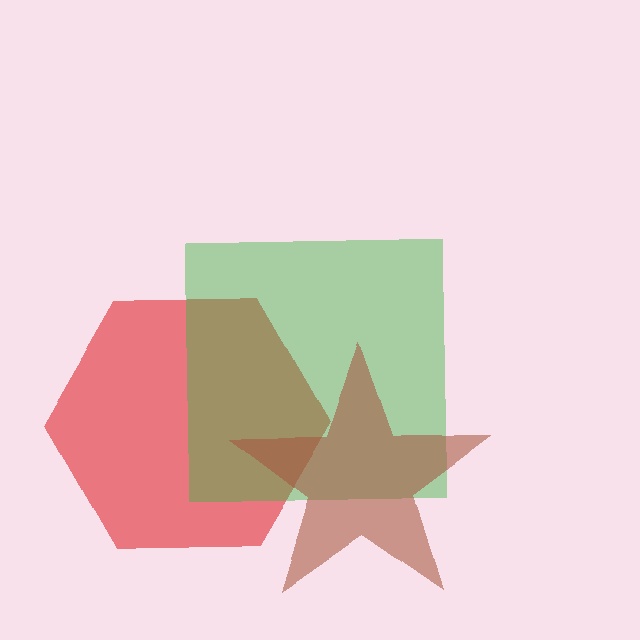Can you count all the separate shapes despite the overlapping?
Yes, there are 3 separate shapes.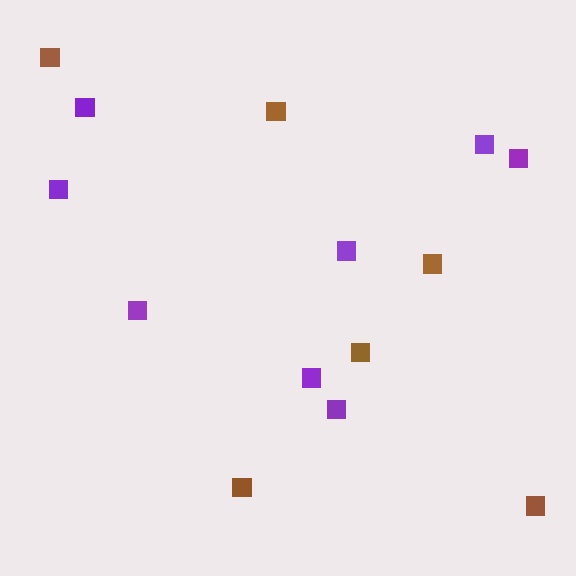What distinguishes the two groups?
There are 2 groups: one group of purple squares (8) and one group of brown squares (6).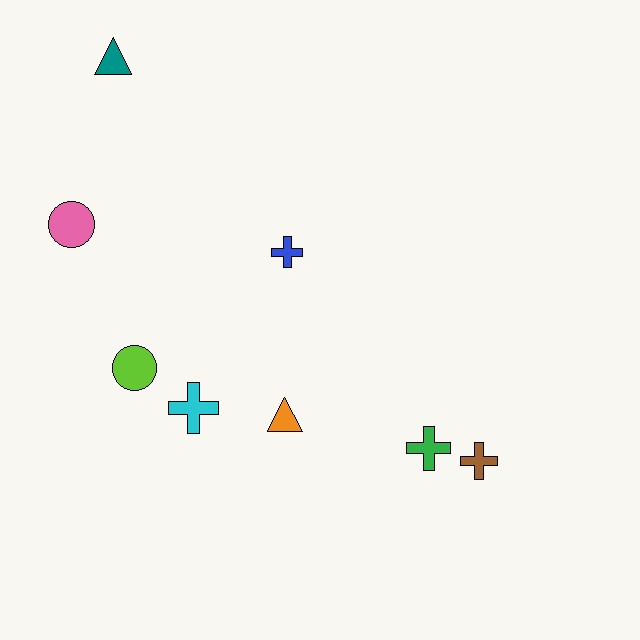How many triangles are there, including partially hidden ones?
There are 2 triangles.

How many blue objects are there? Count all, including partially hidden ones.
There is 1 blue object.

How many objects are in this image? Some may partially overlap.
There are 8 objects.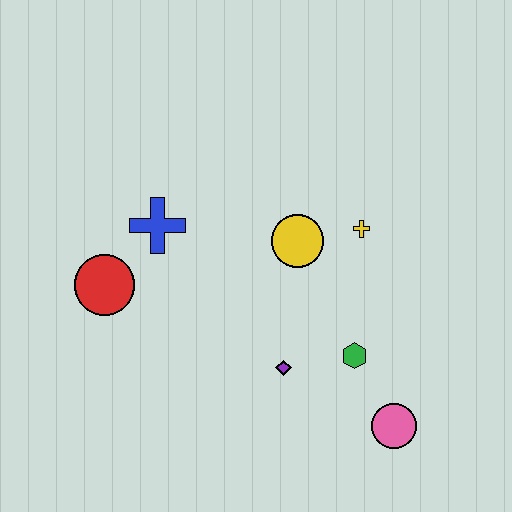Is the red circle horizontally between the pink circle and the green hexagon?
No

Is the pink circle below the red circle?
Yes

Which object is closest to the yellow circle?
The yellow cross is closest to the yellow circle.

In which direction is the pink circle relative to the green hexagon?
The pink circle is below the green hexagon.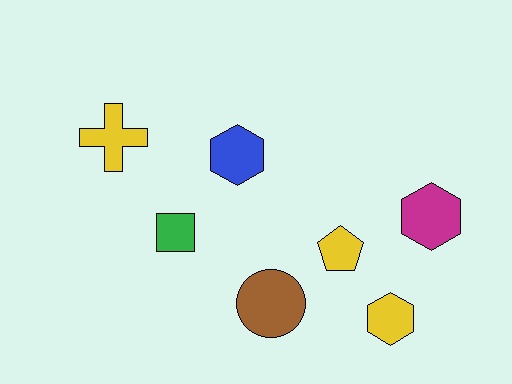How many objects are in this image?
There are 7 objects.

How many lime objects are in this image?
There are no lime objects.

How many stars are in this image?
There are no stars.